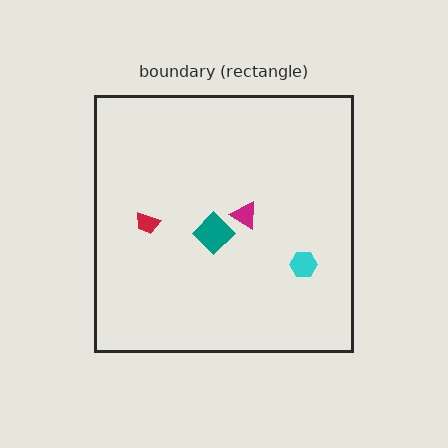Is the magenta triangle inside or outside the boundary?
Inside.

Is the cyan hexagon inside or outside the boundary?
Inside.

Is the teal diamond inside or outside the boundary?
Inside.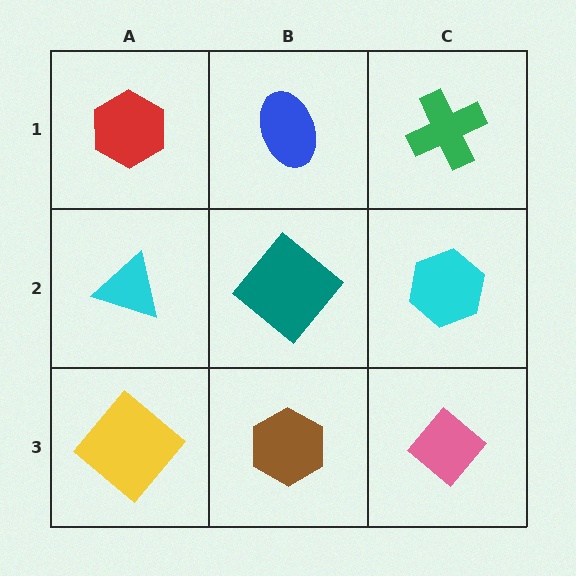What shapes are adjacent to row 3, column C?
A cyan hexagon (row 2, column C), a brown hexagon (row 3, column B).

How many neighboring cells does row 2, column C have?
3.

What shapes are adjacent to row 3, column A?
A cyan triangle (row 2, column A), a brown hexagon (row 3, column B).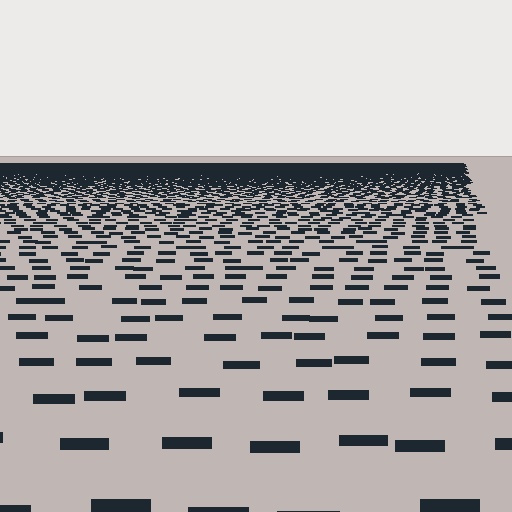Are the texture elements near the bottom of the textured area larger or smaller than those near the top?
Larger. Near the bottom, elements are closer to the viewer and appear at a bigger on-screen size.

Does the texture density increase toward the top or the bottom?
Density increases toward the top.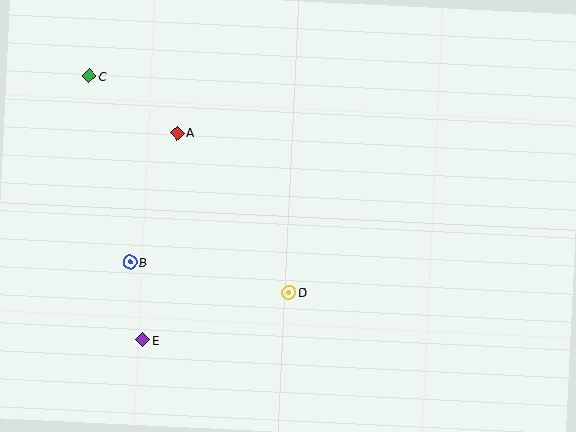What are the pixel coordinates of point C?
Point C is at (89, 76).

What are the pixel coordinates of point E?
Point E is at (142, 340).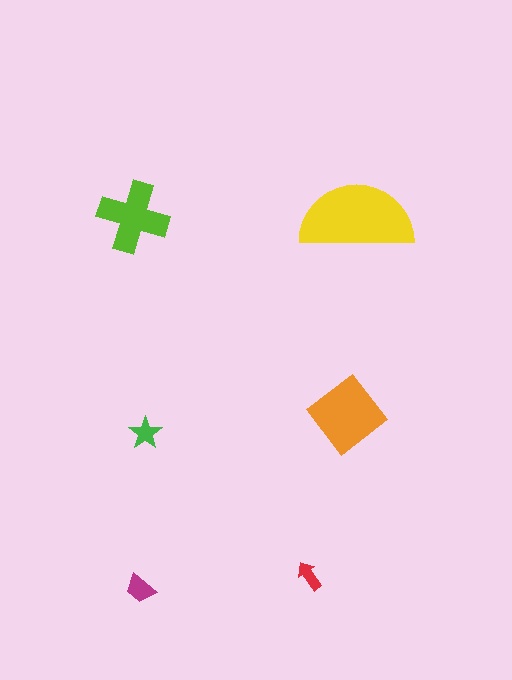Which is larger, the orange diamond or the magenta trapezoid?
The orange diamond.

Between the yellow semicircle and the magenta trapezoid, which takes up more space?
The yellow semicircle.